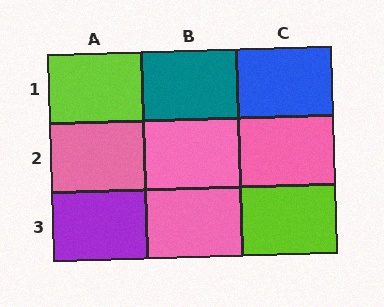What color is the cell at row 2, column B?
Pink.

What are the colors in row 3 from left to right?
Purple, pink, lime.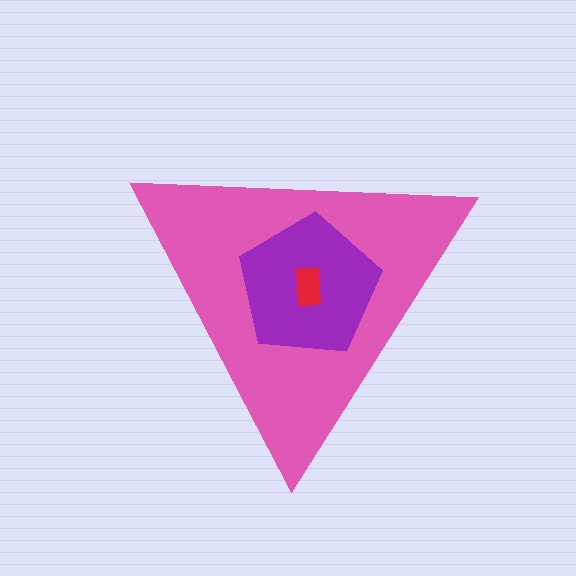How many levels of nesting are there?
3.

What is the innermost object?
The red rectangle.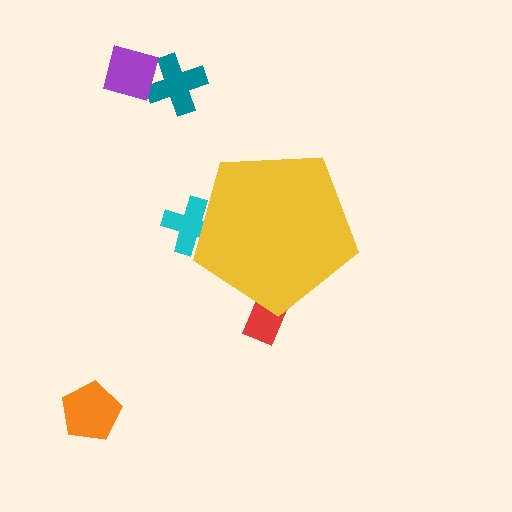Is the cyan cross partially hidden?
Yes, the cyan cross is partially hidden behind the yellow pentagon.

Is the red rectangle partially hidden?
Yes, the red rectangle is partially hidden behind the yellow pentagon.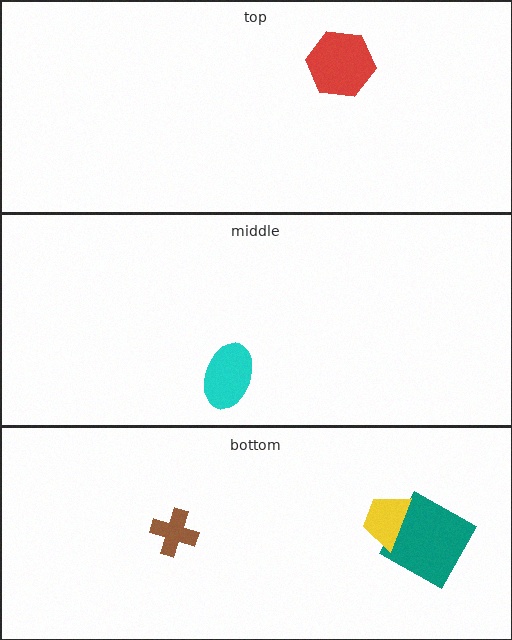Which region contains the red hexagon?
The top region.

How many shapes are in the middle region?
1.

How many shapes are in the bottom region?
3.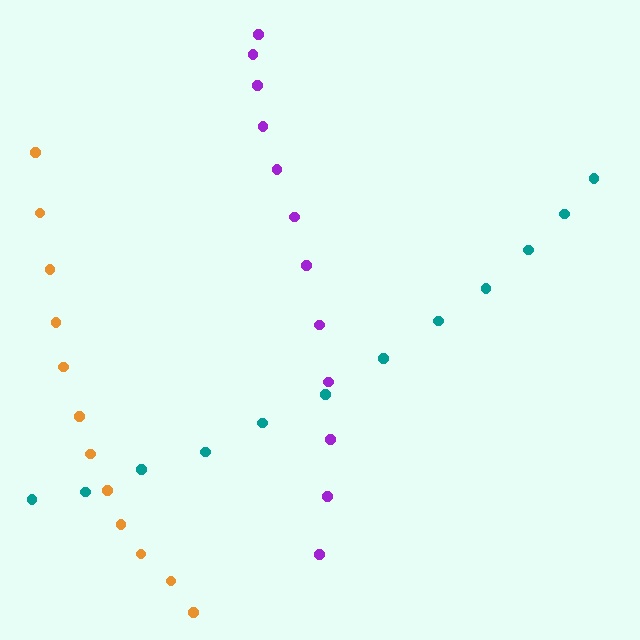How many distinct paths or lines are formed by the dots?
There are 3 distinct paths.